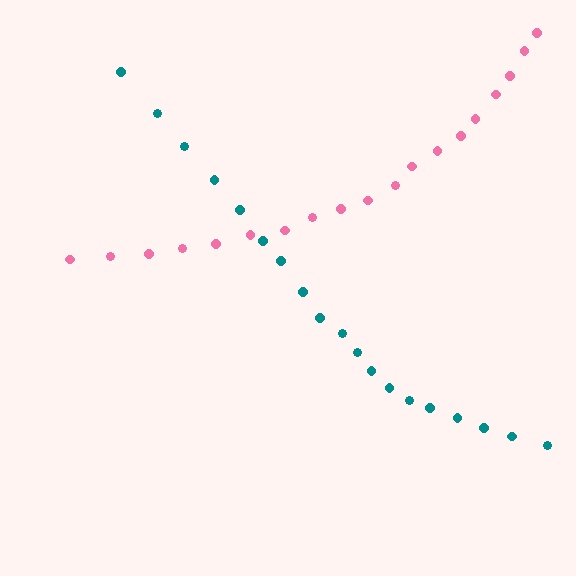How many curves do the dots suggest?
There are 2 distinct paths.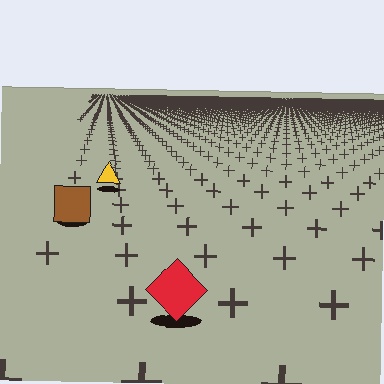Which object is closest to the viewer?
The red diamond is closest. The texture marks near it are larger and more spread out.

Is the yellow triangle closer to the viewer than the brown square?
No. The brown square is closer — you can tell from the texture gradient: the ground texture is coarser near it.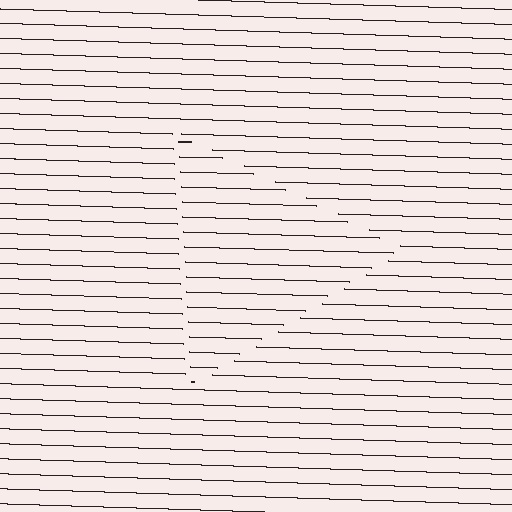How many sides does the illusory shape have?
3 sides — the line-ends trace a triangle.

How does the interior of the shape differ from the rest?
The interior of the shape contains the same grating, shifted by half a period — the contour is defined by the phase discontinuity where line-ends from the inner and outer gratings abut.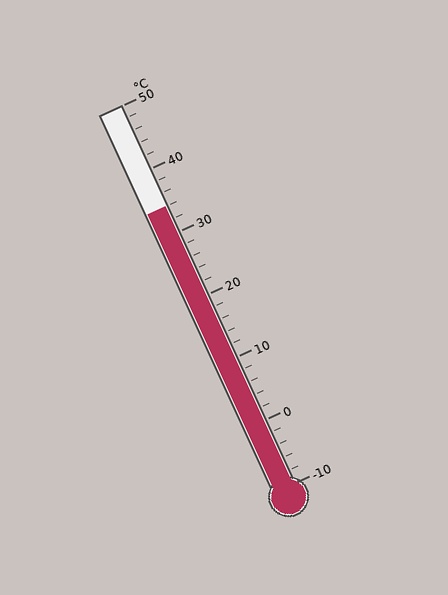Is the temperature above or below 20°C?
The temperature is above 20°C.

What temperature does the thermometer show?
The thermometer shows approximately 34°C.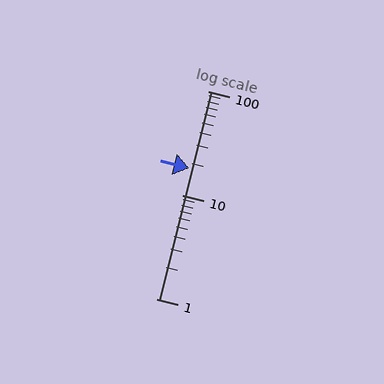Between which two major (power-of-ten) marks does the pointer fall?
The pointer is between 10 and 100.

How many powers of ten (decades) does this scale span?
The scale spans 2 decades, from 1 to 100.